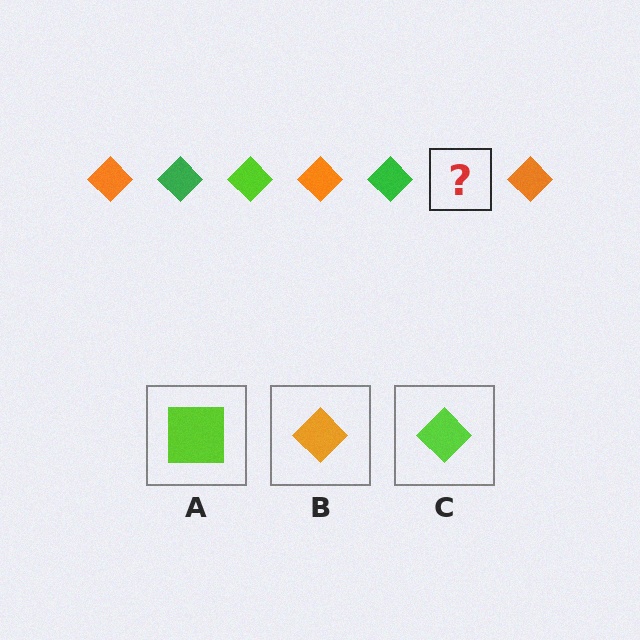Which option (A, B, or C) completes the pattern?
C.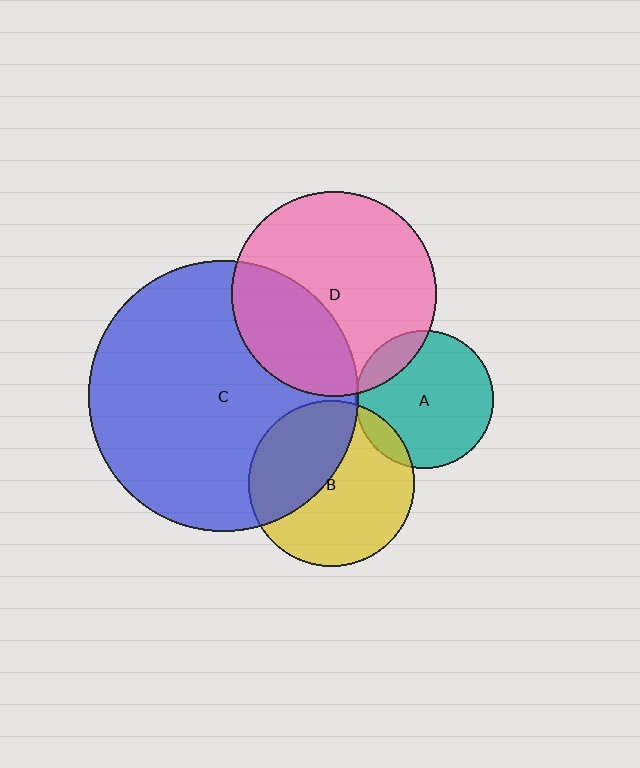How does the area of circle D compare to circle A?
Approximately 2.2 times.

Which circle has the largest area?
Circle C (blue).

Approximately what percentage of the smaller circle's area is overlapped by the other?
Approximately 40%.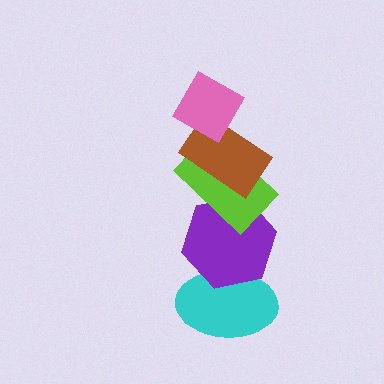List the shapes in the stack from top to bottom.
From top to bottom: the pink diamond, the brown rectangle, the lime rectangle, the purple hexagon, the cyan ellipse.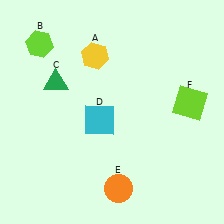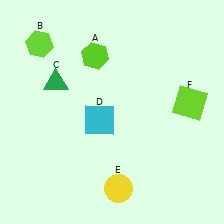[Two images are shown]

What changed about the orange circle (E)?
In Image 1, E is orange. In Image 2, it changed to yellow.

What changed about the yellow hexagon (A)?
In Image 1, A is yellow. In Image 2, it changed to lime.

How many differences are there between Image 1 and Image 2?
There are 2 differences between the two images.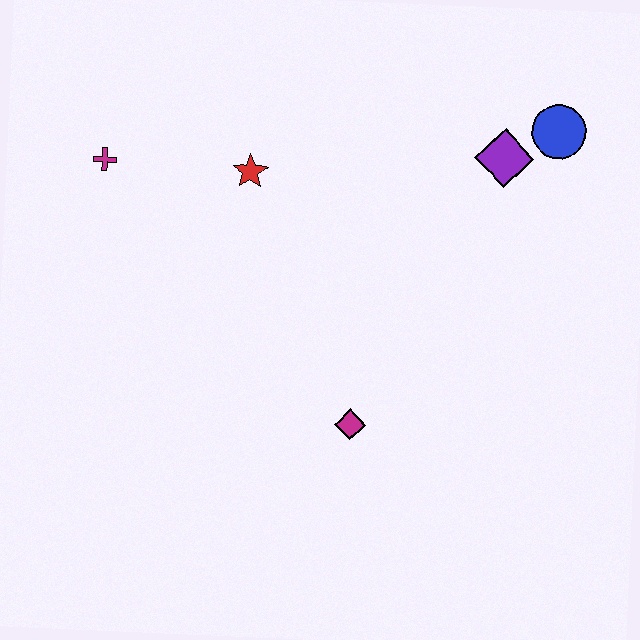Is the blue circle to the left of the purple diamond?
No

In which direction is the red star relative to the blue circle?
The red star is to the left of the blue circle.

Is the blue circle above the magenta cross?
Yes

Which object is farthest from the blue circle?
The magenta cross is farthest from the blue circle.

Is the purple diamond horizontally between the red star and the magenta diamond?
No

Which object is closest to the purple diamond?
The blue circle is closest to the purple diamond.